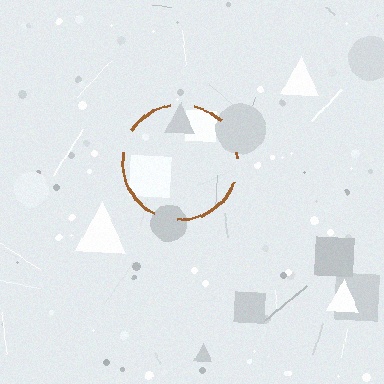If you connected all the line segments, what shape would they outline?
They would outline a circle.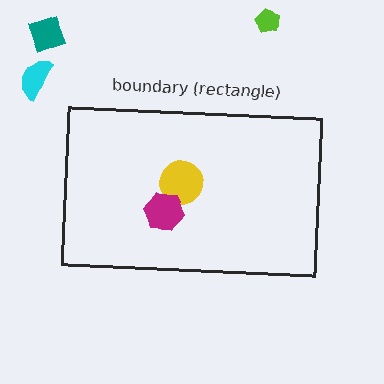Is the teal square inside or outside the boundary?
Outside.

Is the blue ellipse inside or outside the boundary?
Inside.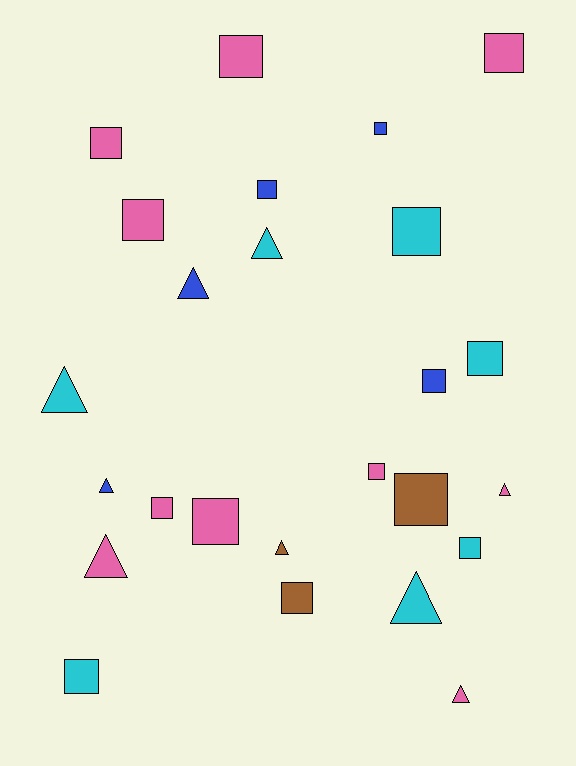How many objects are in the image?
There are 25 objects.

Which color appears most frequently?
Pink, with 10 objects.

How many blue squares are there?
There are 3 blue squares.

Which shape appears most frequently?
Square, with 16 objects.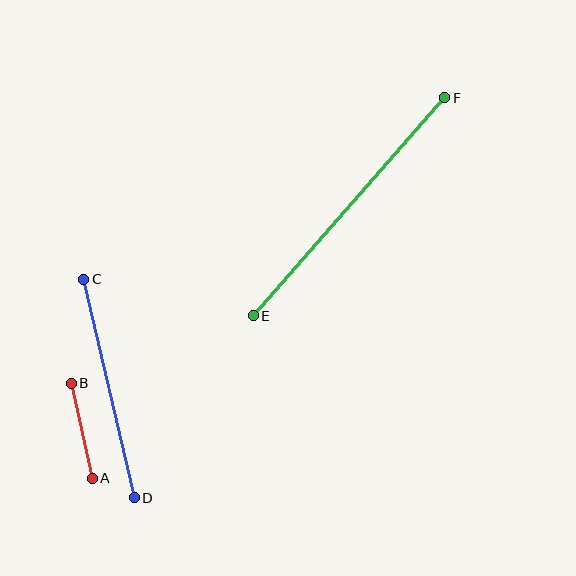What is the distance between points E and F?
The distance is approximately 290 pixels.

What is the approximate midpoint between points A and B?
The midpoint is at approximately (82, 431) pixels.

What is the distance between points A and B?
The distance is approximately 98 pixels.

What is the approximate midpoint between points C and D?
The midpoint is at approximately (109, 388) pixels.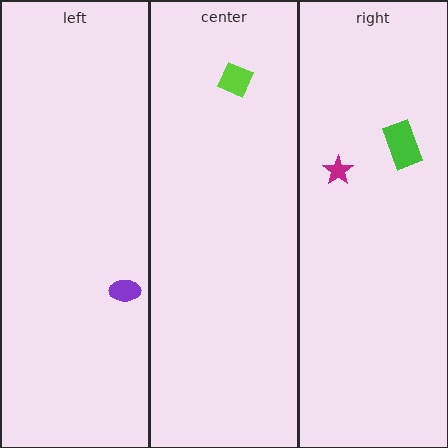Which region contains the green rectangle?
The right region.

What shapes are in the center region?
The lime diamond.